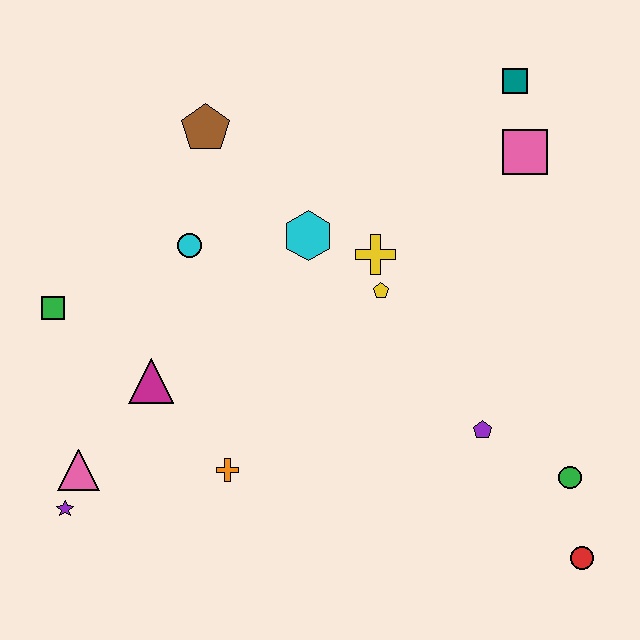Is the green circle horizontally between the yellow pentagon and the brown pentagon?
No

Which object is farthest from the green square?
The red circle is farthest from the green square.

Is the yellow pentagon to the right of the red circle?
No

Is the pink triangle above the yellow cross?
No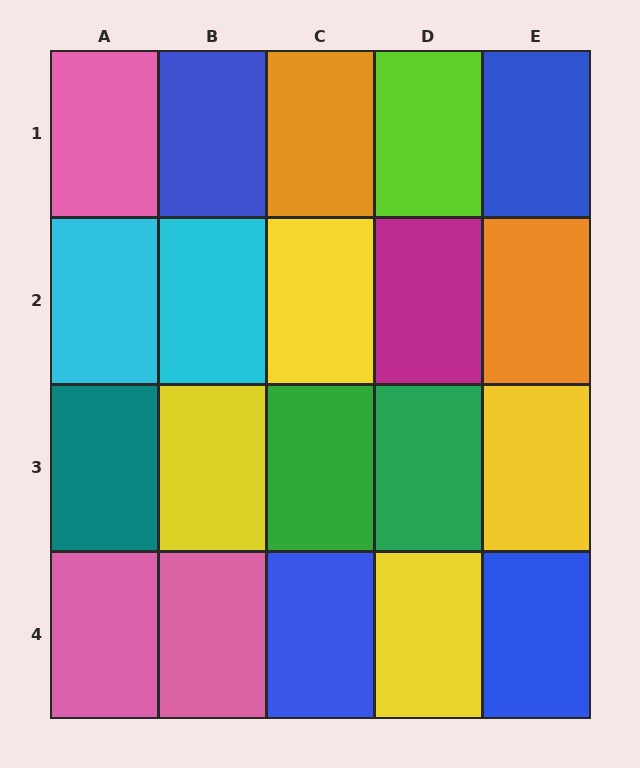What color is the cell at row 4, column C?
Blue.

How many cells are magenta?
1 cell is magenta.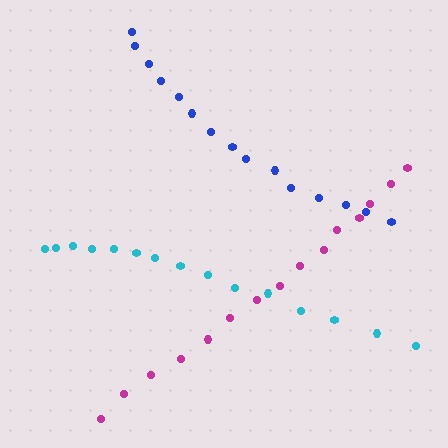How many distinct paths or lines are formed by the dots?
There are 3 distinct paths.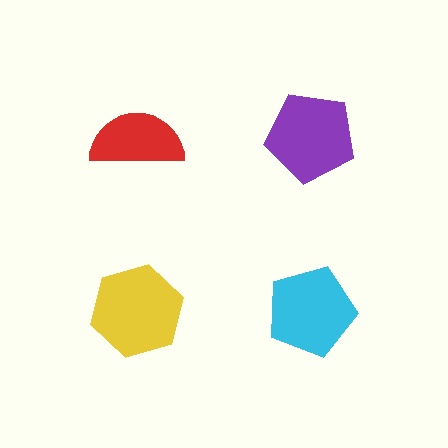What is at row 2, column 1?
A yellow hexagon.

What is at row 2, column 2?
A cyan pentagon.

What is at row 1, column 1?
A red semicircle.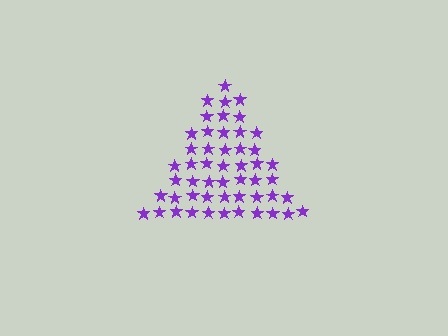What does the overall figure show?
The overall figure shows a triangle.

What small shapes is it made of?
It is made of small stars.